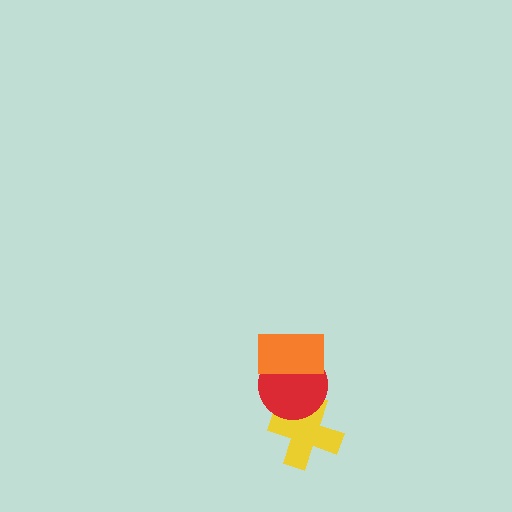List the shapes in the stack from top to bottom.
From top to bottom: the orange rectangle, the red circle, the yellow cross.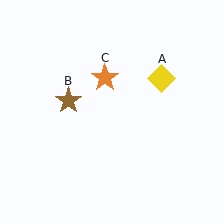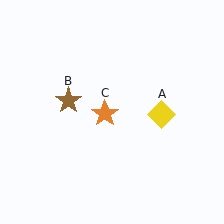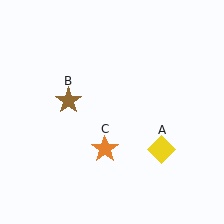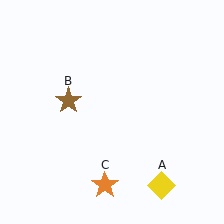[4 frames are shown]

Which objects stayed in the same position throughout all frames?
Brown star (object B) remained stationary.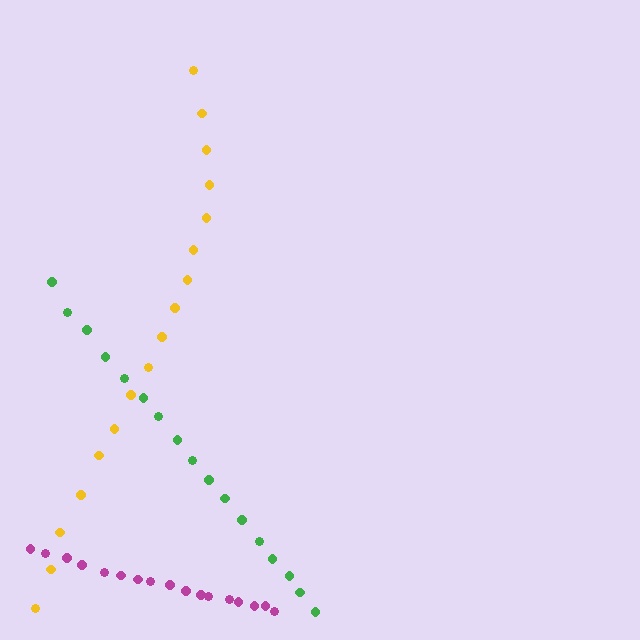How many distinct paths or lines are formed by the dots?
There are 3 distinct paths.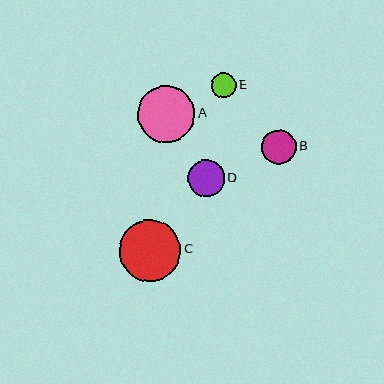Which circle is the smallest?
Circle E is the smallest with a size of approximately 25 pixels.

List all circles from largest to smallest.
From largest to smallest: C, A, D, B, E.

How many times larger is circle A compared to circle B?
Circle A is approximately 1.7 times the size of circle B.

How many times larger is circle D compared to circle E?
Circle D is approximately 1.5 times the size of circle E.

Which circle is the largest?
Circle C is the largest with a size of approximately 61 pixels.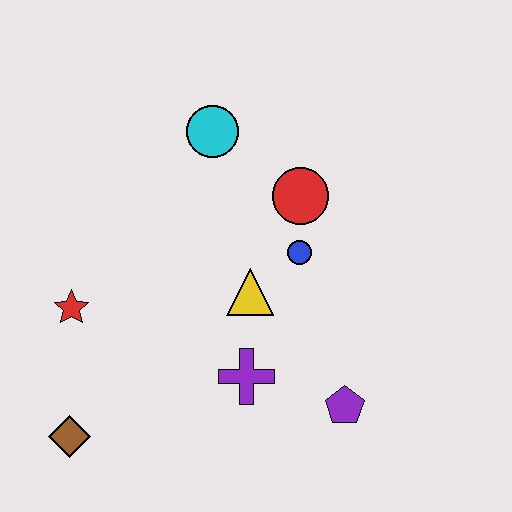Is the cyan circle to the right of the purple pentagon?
No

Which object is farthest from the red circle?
The brown diamond is farthest from the red circle.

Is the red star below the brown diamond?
No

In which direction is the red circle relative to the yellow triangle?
The red circle is above the yellow triangle.